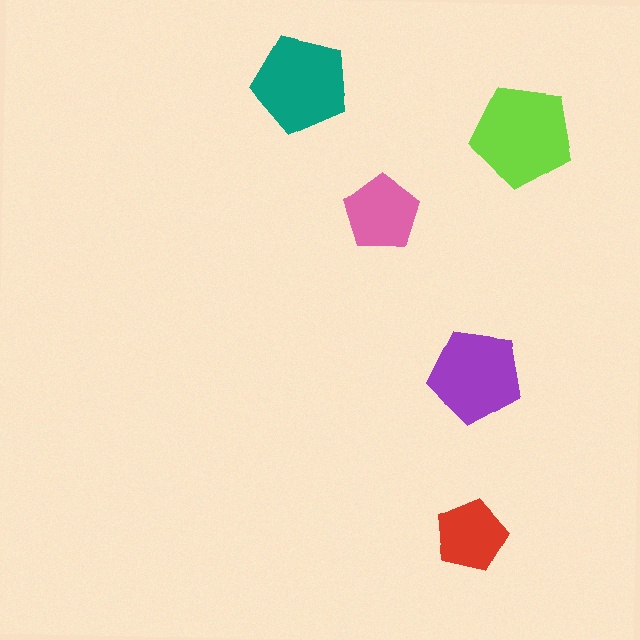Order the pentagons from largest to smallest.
the lime one, the teal one, the purple one, the pink one, the red one.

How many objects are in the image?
There are 5 objects in the image.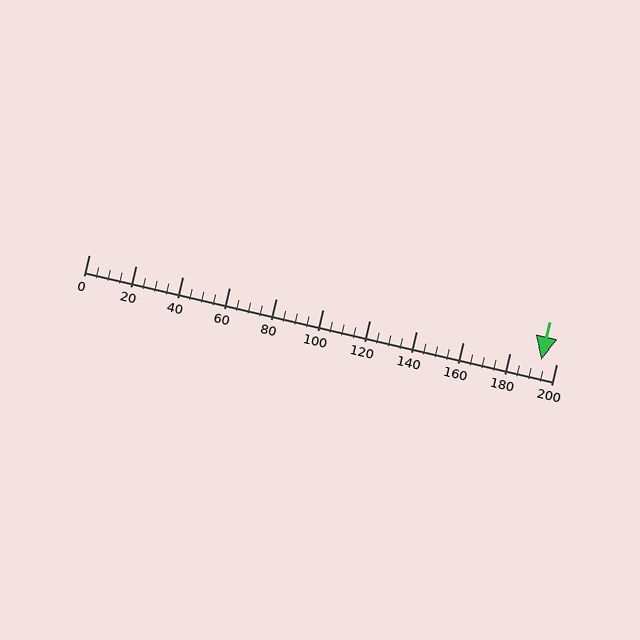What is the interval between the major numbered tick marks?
The major tick marks are spaced 20 units apart.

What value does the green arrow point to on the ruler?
The green arrow points to approximately 194.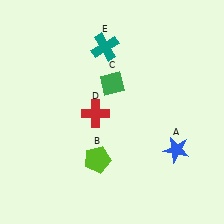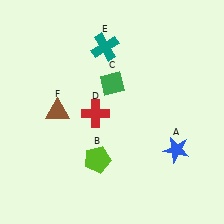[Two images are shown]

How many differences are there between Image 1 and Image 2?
There is 1 difference between the two images.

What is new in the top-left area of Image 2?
A brown triangle (F) was added in the top-left area of Image 2.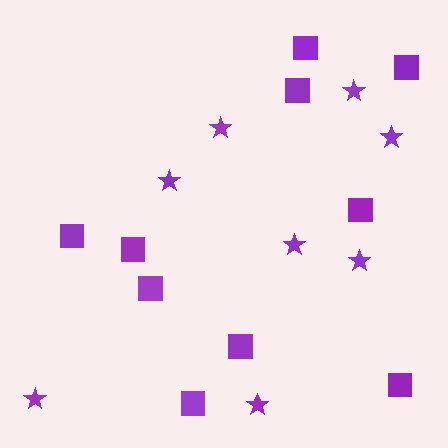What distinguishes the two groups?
There are 2 groups: one group of stars (8) and one group of squares (10).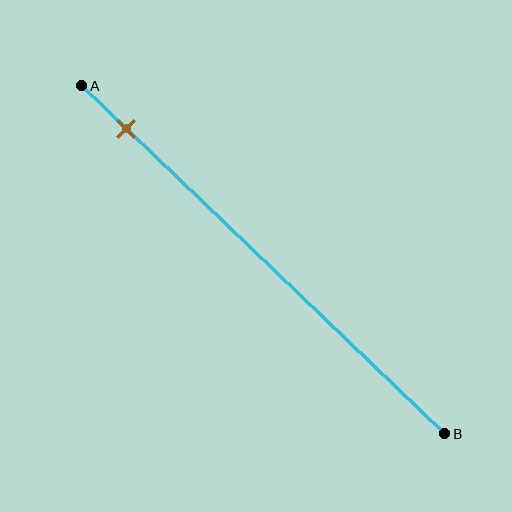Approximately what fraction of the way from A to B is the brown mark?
The brown mark is approximately 10% of the way from A to B.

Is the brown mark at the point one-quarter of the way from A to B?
No, the mark is at about 10% from A, not at the 25% one-quarter point.